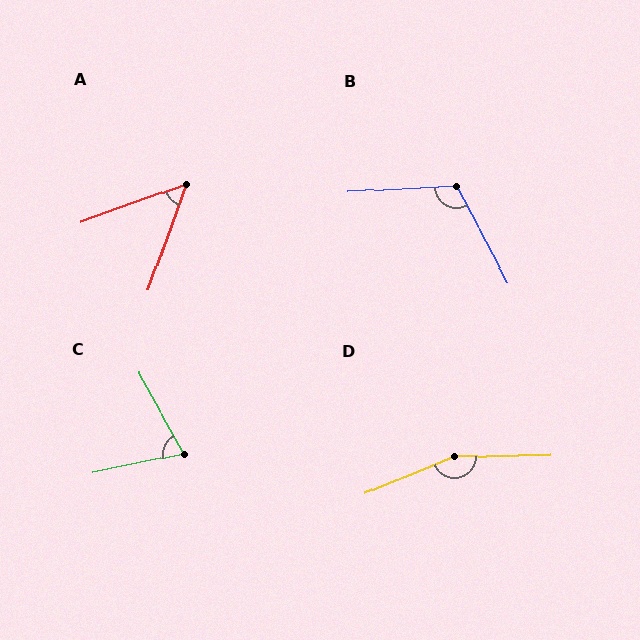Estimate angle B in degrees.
Approximately 115 degrees.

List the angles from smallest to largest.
A (50°), C (73°), B (115°), D (159°).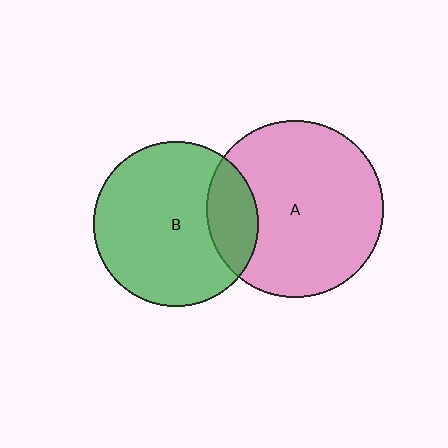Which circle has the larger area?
Circle A (pink).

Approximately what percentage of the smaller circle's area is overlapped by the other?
Approximately 20%.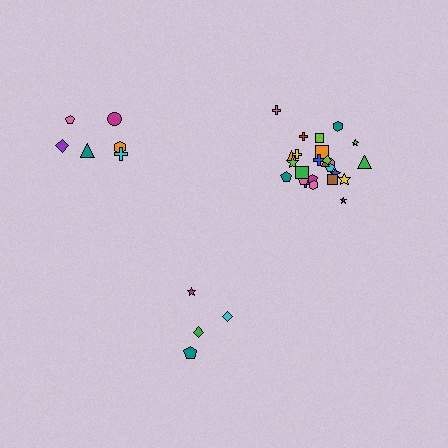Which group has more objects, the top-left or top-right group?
The top-right group.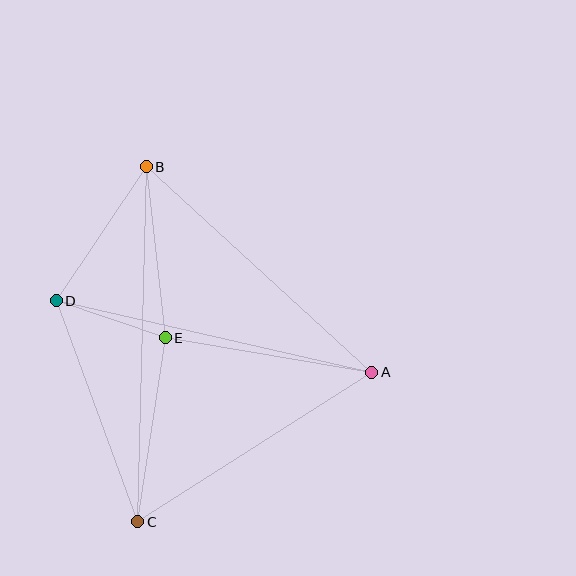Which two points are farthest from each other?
Points B and C are farthest from each other.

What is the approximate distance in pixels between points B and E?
The distance between B and E is approximately 172 pixels.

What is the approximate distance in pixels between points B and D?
The distance between B and D is approximately 162 pixels.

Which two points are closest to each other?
Points D and E are closest to each other.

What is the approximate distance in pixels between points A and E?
The distance between A and E is approximately 209 pixels.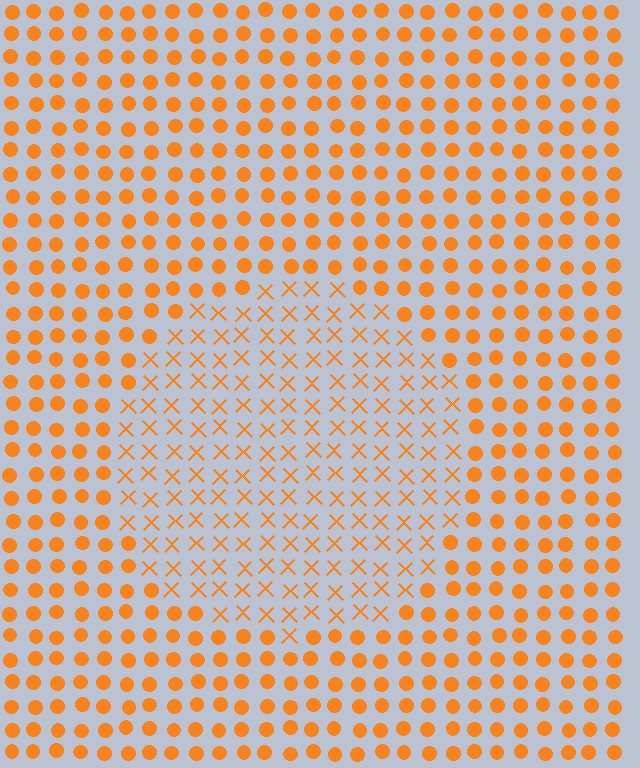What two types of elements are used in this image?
The image uses X marks inside the circle region and circles outside it.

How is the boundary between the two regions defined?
The boundary is defined by a change in element shape: X marks inside vs. circles outside. All elements share the same color and spacing.